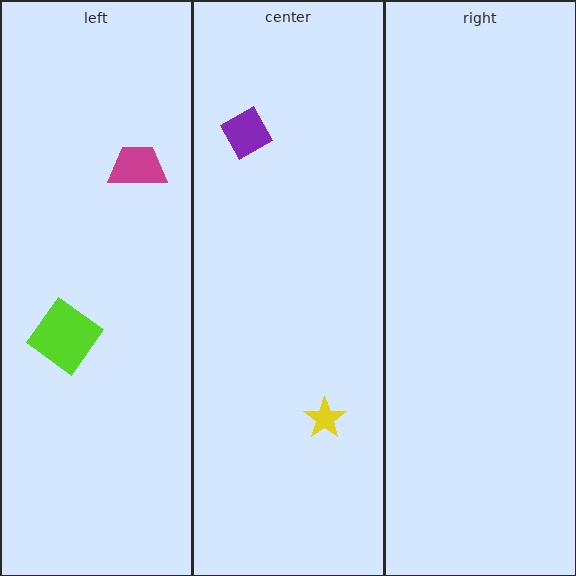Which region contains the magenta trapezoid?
The left region.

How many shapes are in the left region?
2.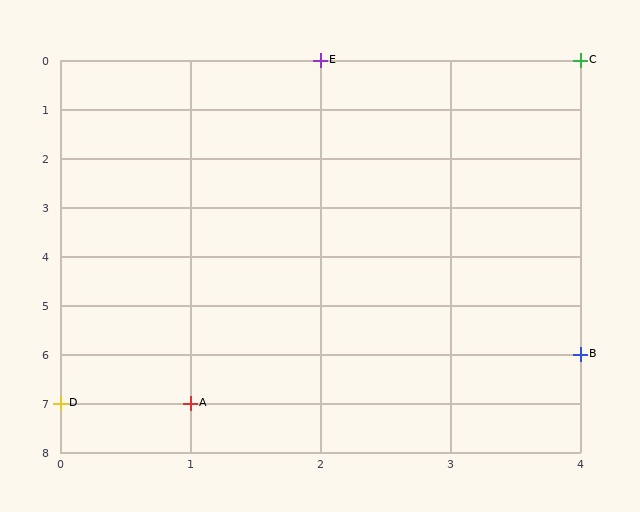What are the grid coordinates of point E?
Point E is at grid coordinates (2, 0).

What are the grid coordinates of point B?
Point B is at grid coordinates (4, 6).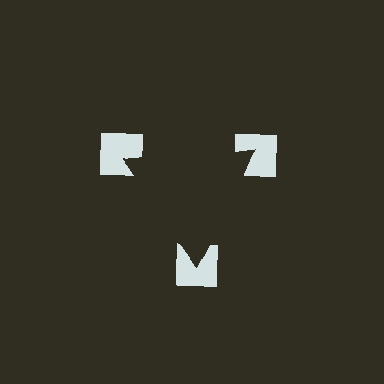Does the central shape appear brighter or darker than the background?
It typically appears slightly darker than the background, even though no actual brightness change is drawn.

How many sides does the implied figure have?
3 sides.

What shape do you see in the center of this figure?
An illusory triangle — its edges are inferred from the aligned wedge cuts in the notched squares, not physically drawn.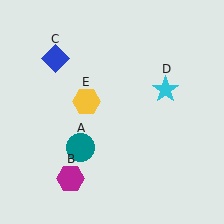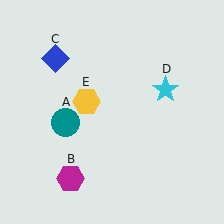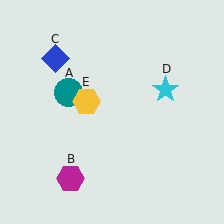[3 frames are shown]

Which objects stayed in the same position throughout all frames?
Magenta hexagon (object B) and blue diamond (object C) and cyan star (object D) and yellow hexagon (object E) remained stationary.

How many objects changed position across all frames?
1 object changed position: teal circle (object A).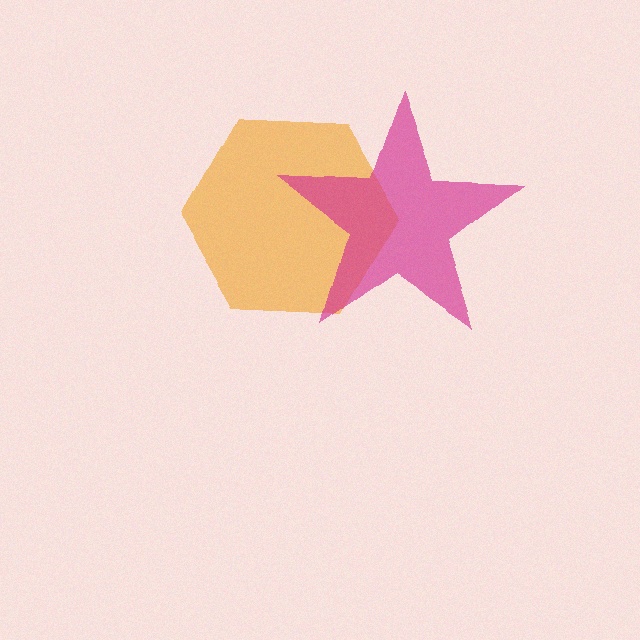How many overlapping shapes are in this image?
There are 2 overlapping shapes in the image.